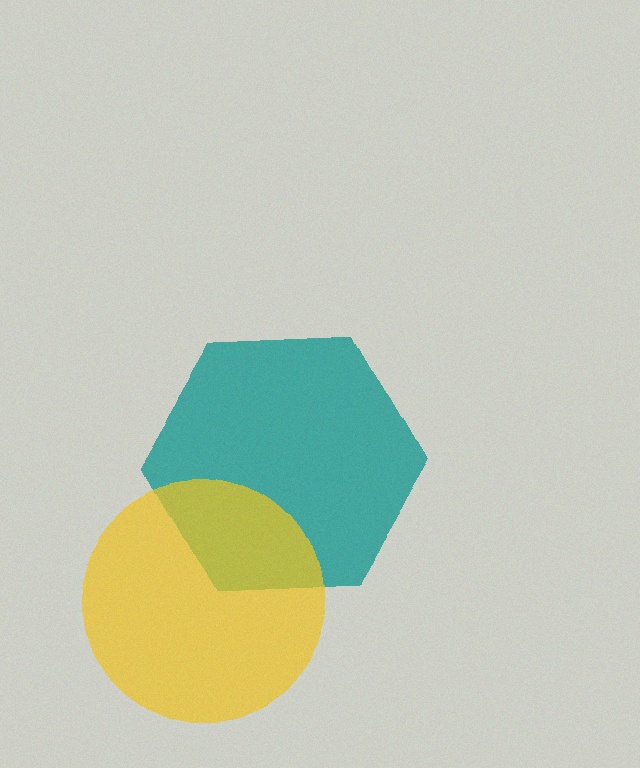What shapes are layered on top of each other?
The layered shapes are: a teal hexagon, a yellow circle.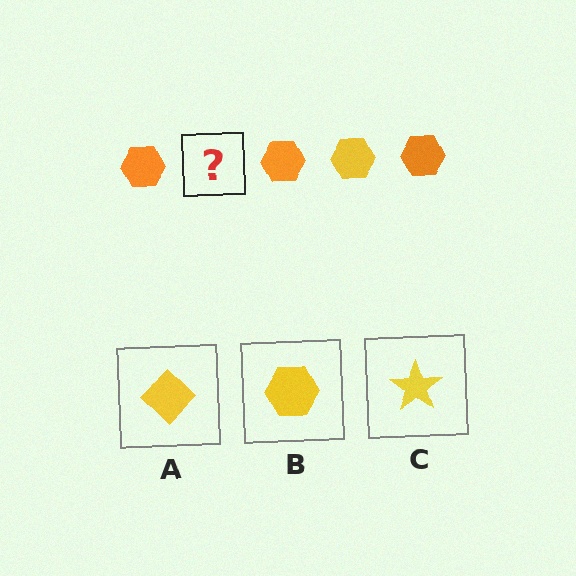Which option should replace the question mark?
Option B.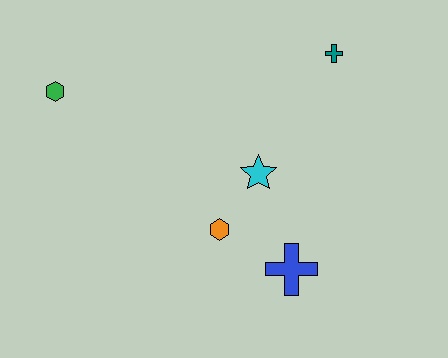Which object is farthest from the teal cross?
The green hexagon is farthest from the teal cross.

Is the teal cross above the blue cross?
Yes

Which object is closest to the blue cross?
The orange hexagon is closest to the blue cross.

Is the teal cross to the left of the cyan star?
No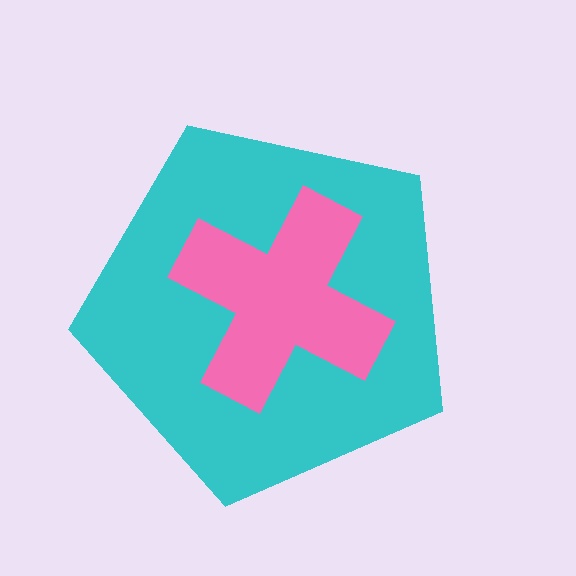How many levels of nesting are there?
2.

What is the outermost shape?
The cyan pentagon.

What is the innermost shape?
The pink cross.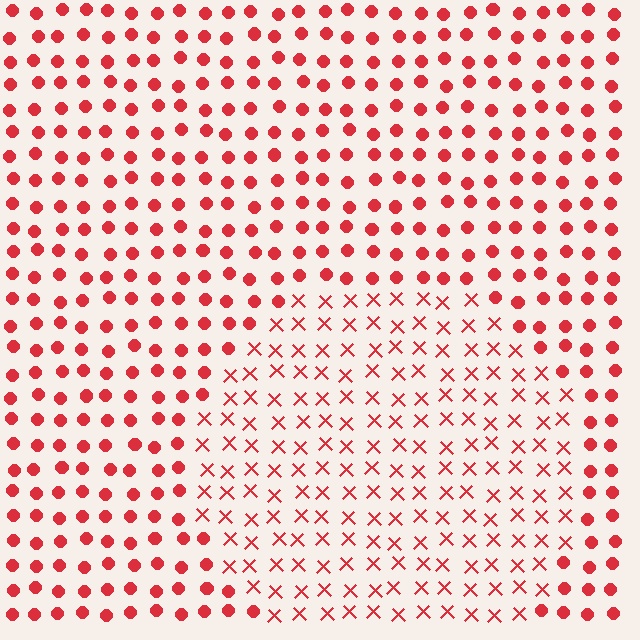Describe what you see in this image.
The image is filled with small red elements arranged in a uniform grid. A circle-shaped region contains X marks, while the surrounding area contains circles. The boundary is defined purely by the change in element shape.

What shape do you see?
I see a circle.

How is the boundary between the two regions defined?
The boundary is defined by a change in element shape: X marks inside vs. circles outside. All elements share the same color and spacing.